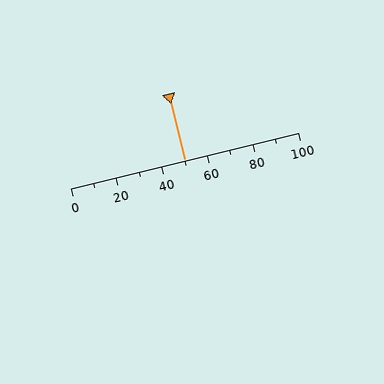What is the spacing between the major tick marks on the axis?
The major ticks are spaced 20 apart.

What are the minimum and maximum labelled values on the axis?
The axis runs from 0 to 100.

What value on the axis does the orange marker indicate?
The marker indicates approximately 50.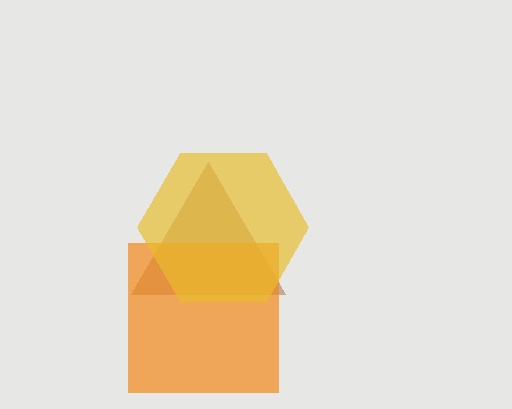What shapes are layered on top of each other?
The layered shapes are: a brown triangle, an orange square, a yellow hexagon.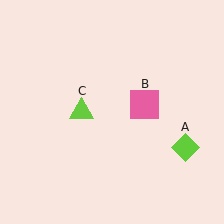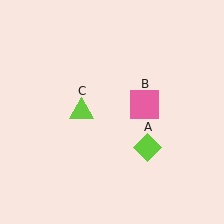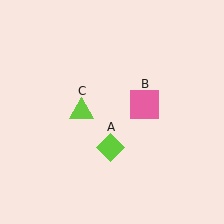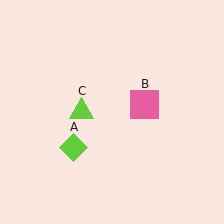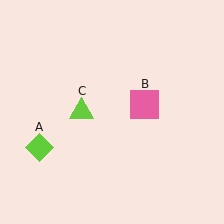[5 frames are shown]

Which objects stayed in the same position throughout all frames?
Pink square (object B) and lime triangle (object C) remained stationary.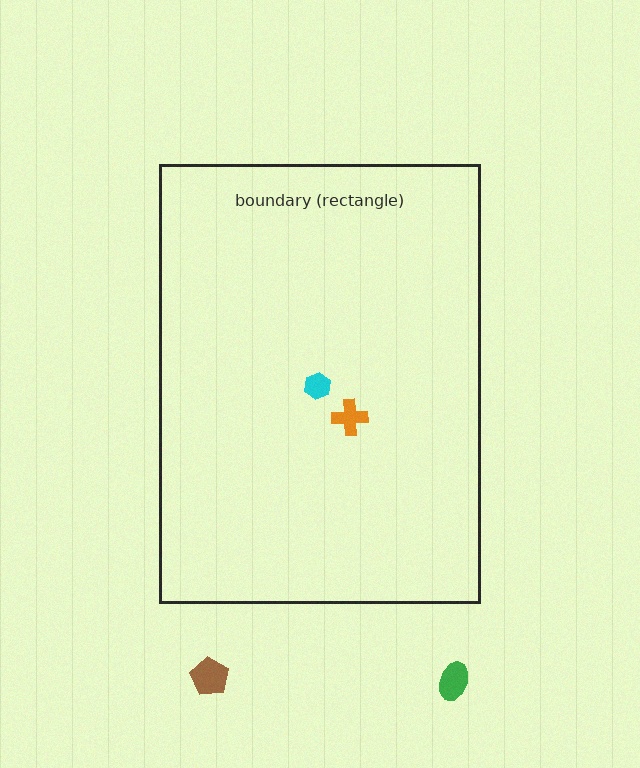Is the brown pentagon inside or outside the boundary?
Outside.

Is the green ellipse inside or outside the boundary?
Outside.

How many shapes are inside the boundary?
2 inside, 2 outside.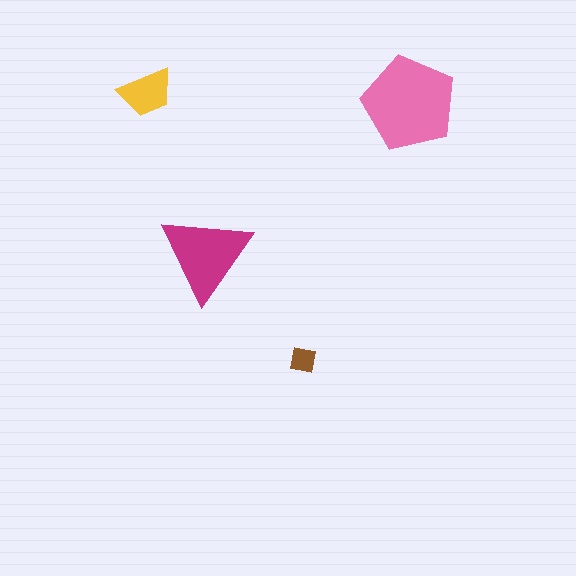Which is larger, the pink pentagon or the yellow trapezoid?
The pink pentagon.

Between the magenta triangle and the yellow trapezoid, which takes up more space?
The magenta triangle.